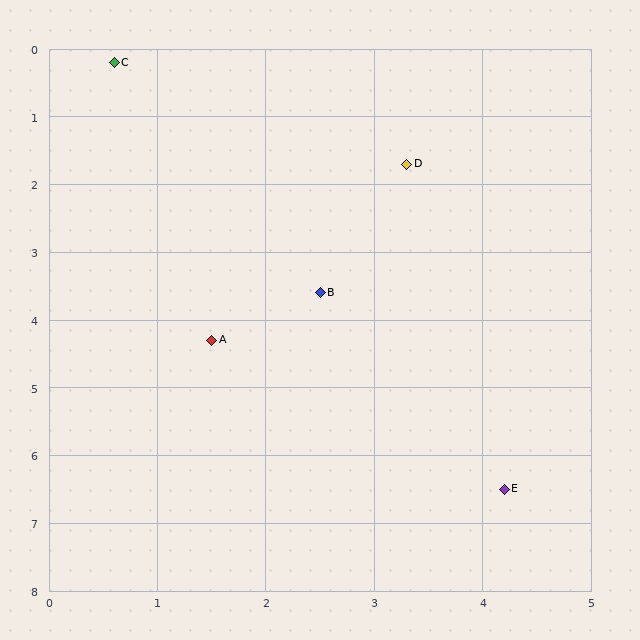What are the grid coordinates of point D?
Point D is at approximately (3.3, 1.7).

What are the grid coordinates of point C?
Point C is at approximately (0.6, 0.2).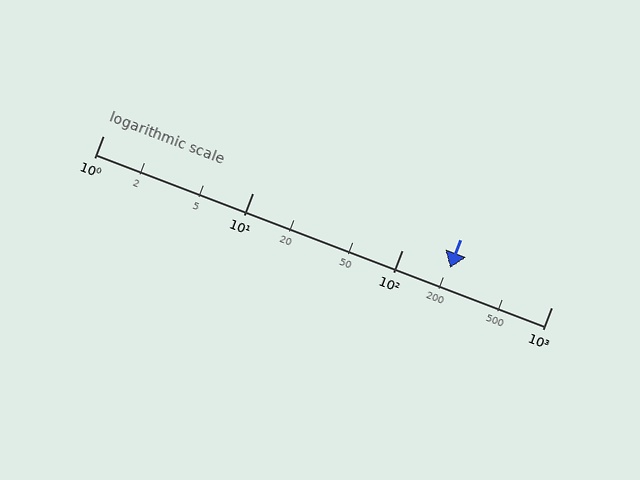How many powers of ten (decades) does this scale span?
The scale spans 3 decades, from 1 to 1000.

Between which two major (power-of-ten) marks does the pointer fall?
The pointer is between 100 and 1000.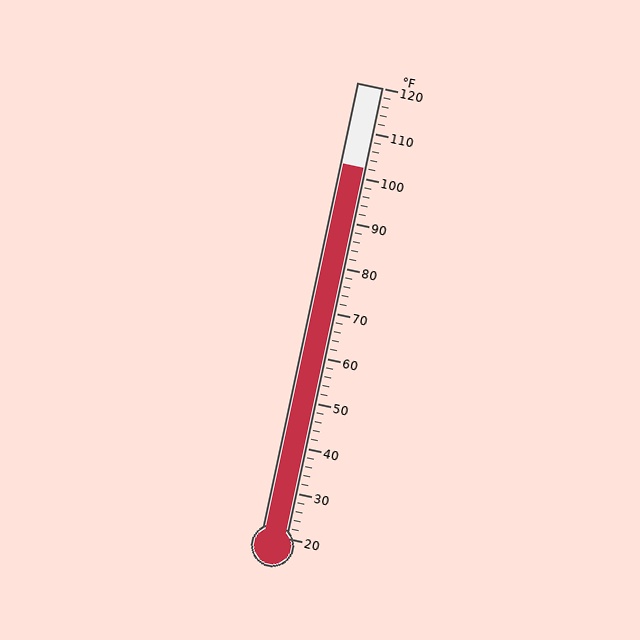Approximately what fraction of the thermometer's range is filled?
The thermometer is filled to approximately 80% of its range.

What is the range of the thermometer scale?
The thermometer scale ranges from 20°F to 120°F.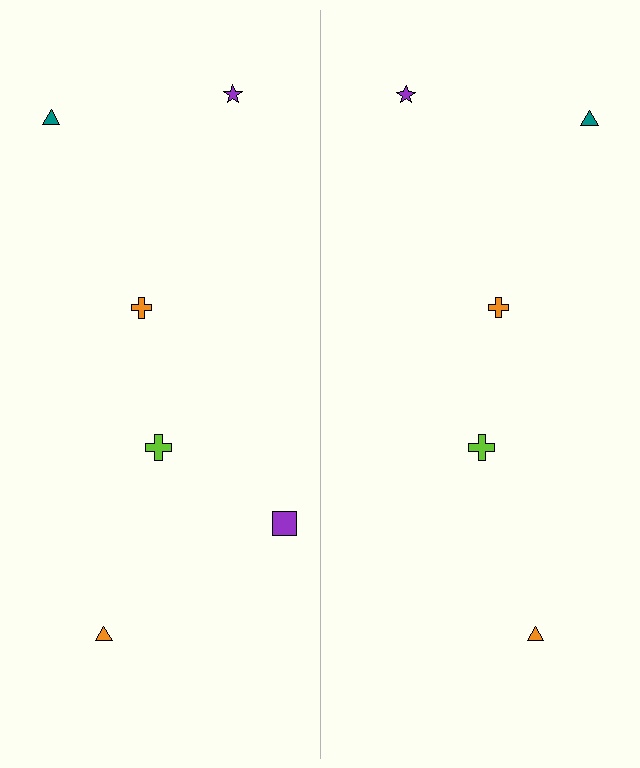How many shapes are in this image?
There are 11 shapes in this image.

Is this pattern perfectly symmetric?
No, the pattern is not perfectly symmetric. A purple square is missing from the right side.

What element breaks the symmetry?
A purple square is missing from the right side.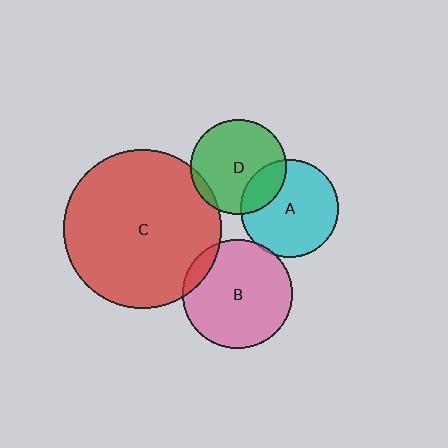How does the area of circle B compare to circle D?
Approximately 1.3 times.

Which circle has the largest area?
Circle C (red).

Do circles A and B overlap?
Yes.